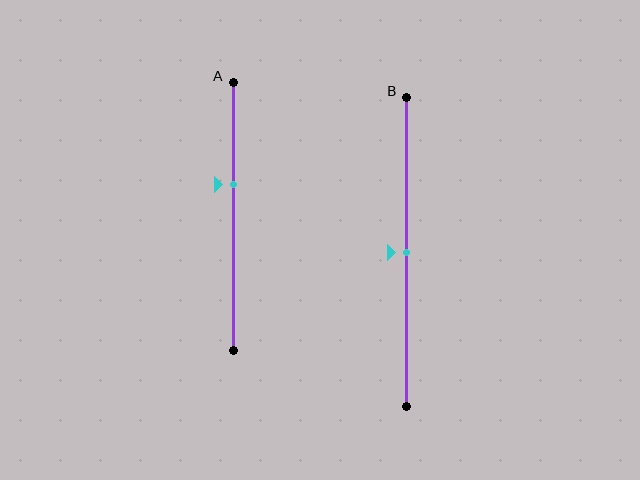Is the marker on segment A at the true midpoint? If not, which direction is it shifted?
No, the marker on segment A is shifted upward by about 12% of the segment length.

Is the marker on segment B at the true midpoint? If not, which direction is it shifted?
Yes, the marker on segment B is at the true midpoint.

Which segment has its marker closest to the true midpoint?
Segment B has its marker closest to the true midpoint.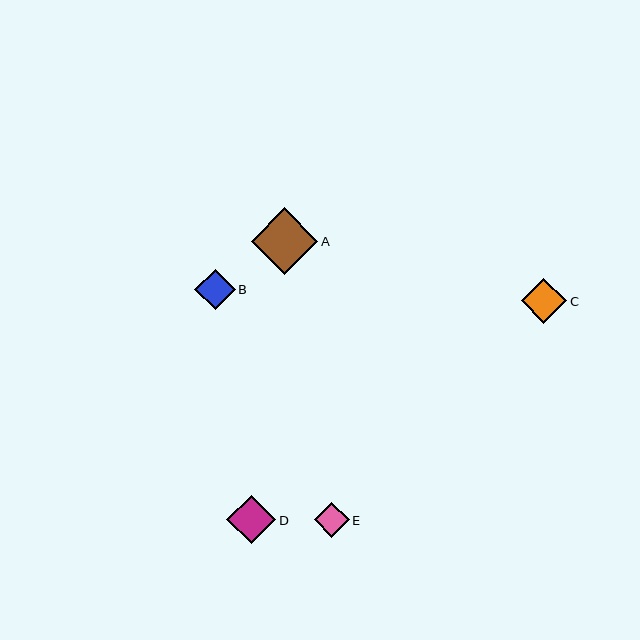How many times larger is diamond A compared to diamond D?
Diamond A is approximately 1.4 times the size of diamond D.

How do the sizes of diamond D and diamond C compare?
Diamond D and diamond C are approximately the same size.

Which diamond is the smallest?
Diamond E is the smallest with a size of approximately 35 pixels.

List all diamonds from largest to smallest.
From largest to smallest: A, D, C, B, E.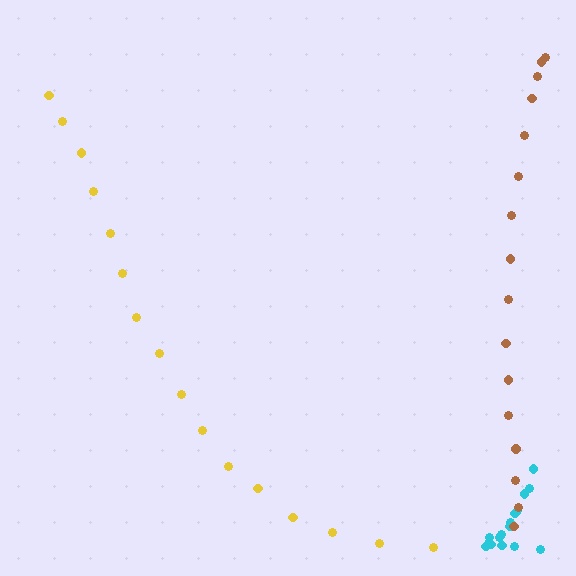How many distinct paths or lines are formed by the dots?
There are 3 distinct paths.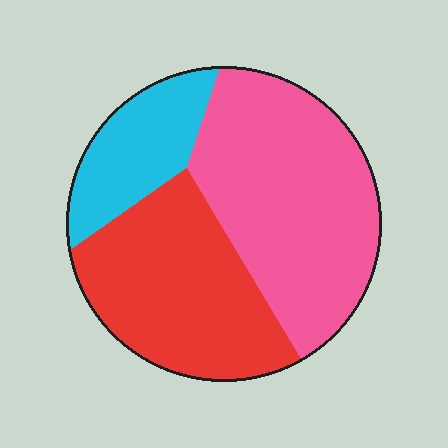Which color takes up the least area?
Cyan, at roughly 20%.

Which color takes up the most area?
Pink, at roughly 45%.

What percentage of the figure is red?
Red covers about 35% of the figure.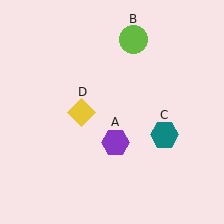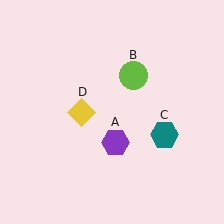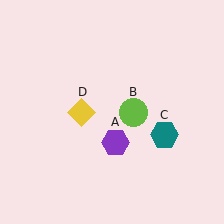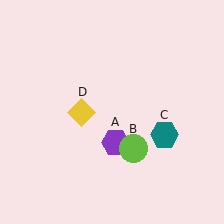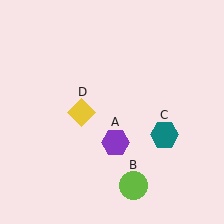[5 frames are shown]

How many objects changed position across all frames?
1 object changed position: lime circle (object B).